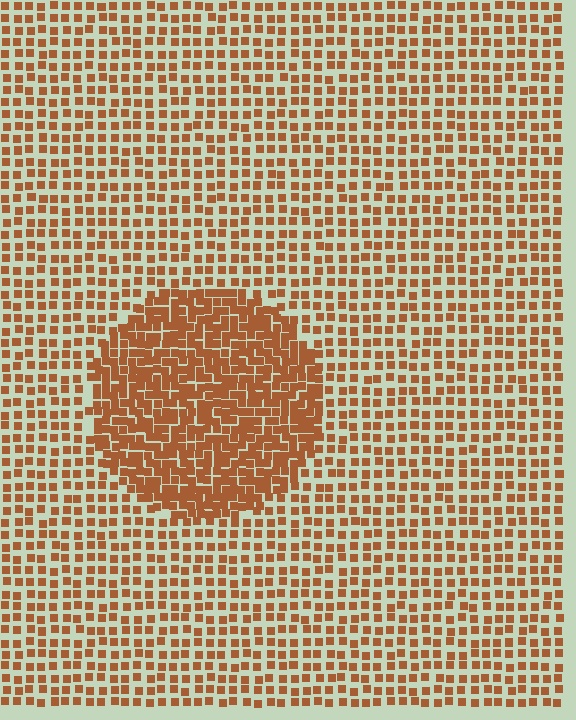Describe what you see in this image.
The image contains small brown elements arranged at two different densities. A circle-shaped region is visible where the elements are more densely packed than the surrounding area.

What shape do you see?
I see a circle.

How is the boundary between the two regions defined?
The boundary is defined by a change in element density (approximately 2.0x ratio). All elements are the same color, size, and shape.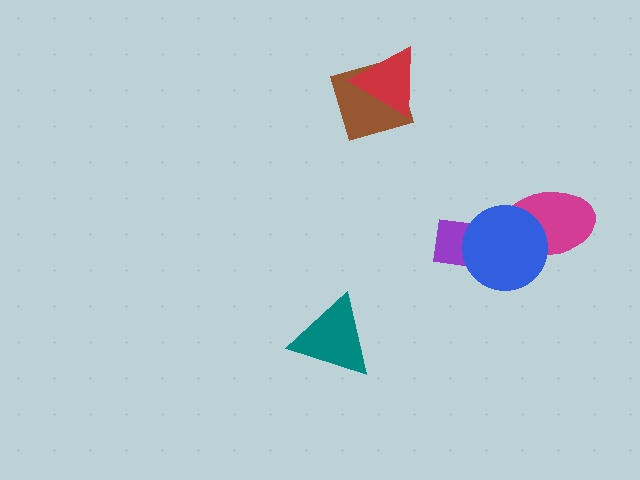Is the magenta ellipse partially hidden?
Yes, it is partially covered by another shape.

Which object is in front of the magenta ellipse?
The blue circle is in front of the magenta ellipse.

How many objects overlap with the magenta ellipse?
1 object overlaps with the magenta ellipse.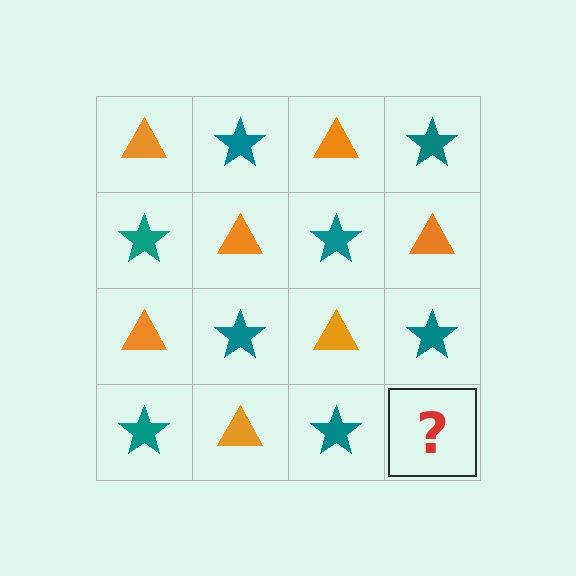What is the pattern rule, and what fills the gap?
The rule is that it alternates orange triangle and teal star in a checkerboard pattern. The gap should be filled with an orange triangle.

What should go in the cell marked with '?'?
The missing cell should contain an orange triangle.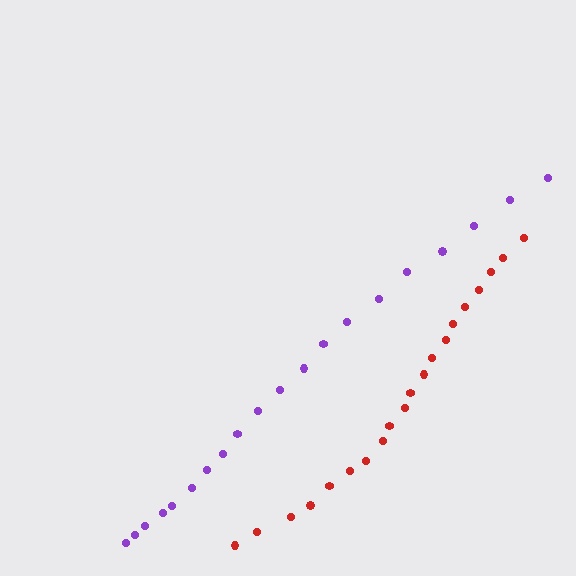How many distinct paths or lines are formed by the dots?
There are 2 distinct paths.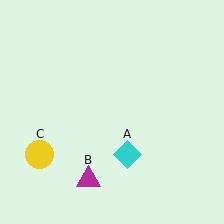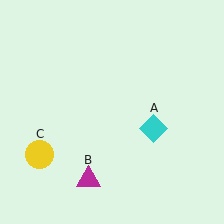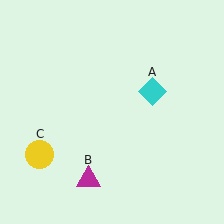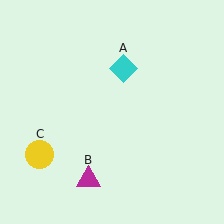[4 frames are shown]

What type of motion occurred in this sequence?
The cyan diamond (object A) rotated counterclockwise around the center of the scene.